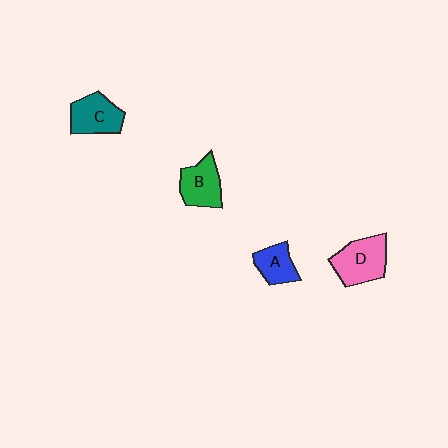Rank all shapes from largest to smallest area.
From largest to smallest: D (pink), C (teal), B (green), A (blue).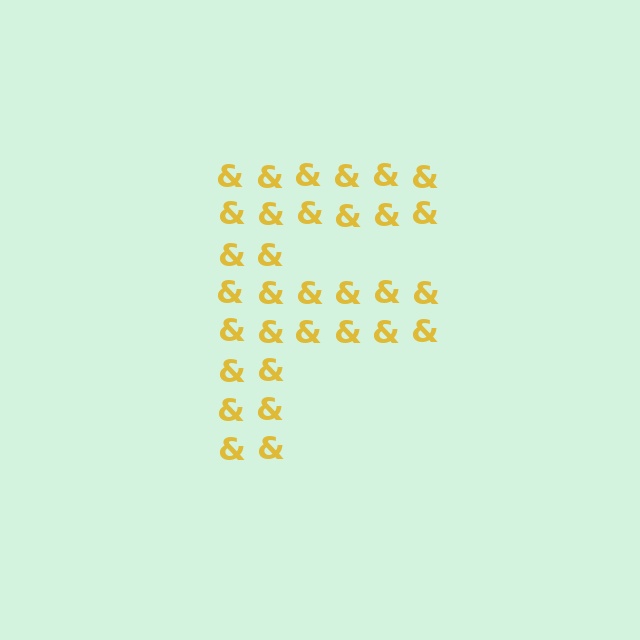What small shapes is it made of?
It is made of small ampersands.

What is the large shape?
The large shape is the letter F.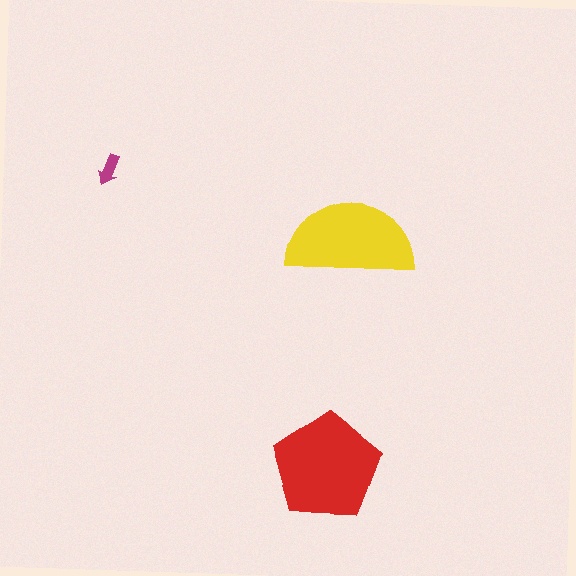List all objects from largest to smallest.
The red pentagon, the yellow semicircle, the magenta arrow.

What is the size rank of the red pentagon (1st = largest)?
1st.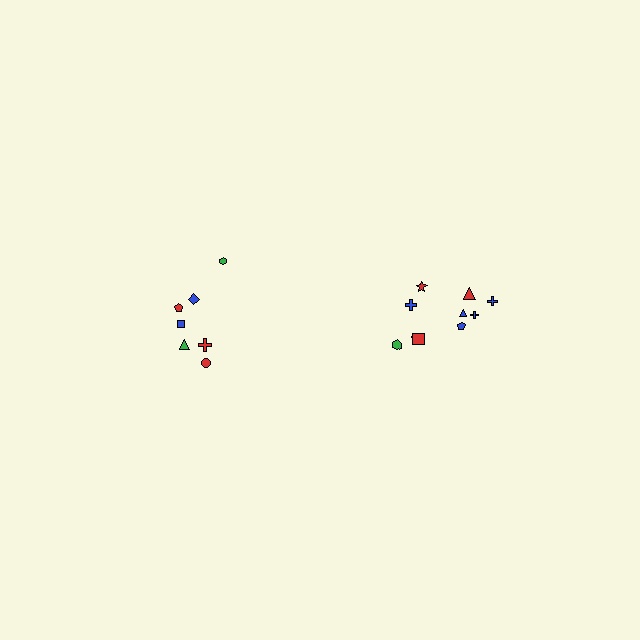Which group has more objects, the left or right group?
The right group.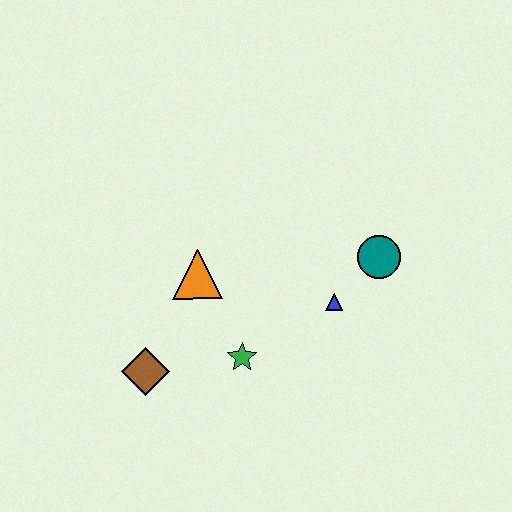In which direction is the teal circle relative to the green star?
The teal circle is to the right of the green star.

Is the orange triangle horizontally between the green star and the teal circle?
No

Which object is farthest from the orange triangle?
The teal circle is farthest from the orange triangle.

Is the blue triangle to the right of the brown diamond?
Yes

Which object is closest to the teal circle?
The blue triangle is closest to the teal circle.